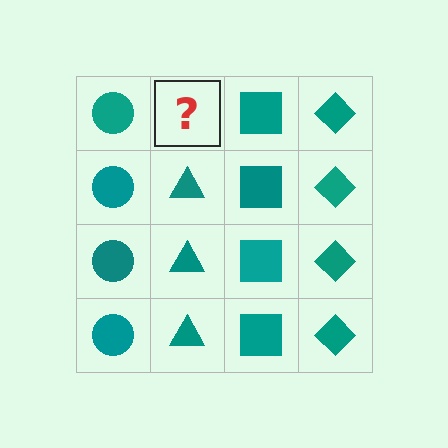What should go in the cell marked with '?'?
The missing cell should contain a teal triangle.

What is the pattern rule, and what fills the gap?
The rule is that each column has a consistent shape. The gap should be filled with a teal triangle.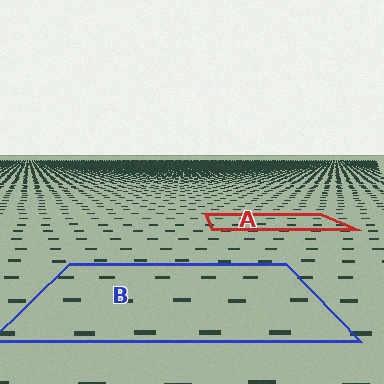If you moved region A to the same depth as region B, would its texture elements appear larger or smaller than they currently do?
They would appear larger. At a closer depth, the same texture elements are projected at a bigger on-screen size.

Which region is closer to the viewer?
Region B is closer. The texture elements there are larger and more spread out.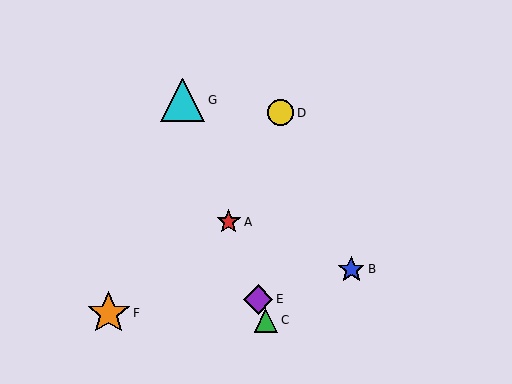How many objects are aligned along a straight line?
4 objects (A, C, E, G) are aligned along a straight line.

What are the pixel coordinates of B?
Object B is at (351, 269).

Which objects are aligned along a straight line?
Objects A, C, E, G are aligned along a straight line.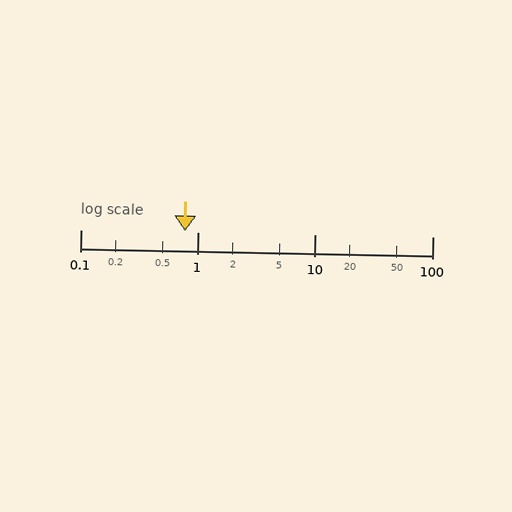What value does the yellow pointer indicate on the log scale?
The pointer indicates approximately 0.77.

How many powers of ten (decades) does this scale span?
The scale spans 3 decades, from 0.1 to 100.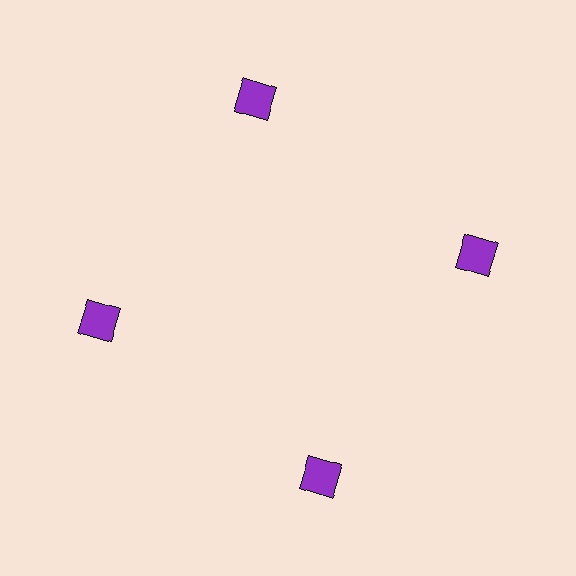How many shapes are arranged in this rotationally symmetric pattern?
There are 4 shapes, arranged in 4 groups of 1.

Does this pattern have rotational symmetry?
Yes, this pattern has 4-fold rotational symmetry. It looks the same after rotating 90 degrees around the center.